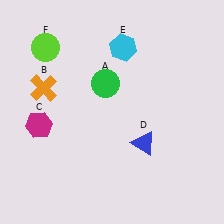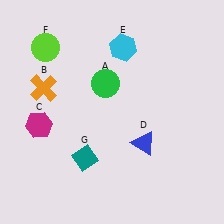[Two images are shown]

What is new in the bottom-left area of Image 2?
A teal diamond (G) was added in the bottom-left area of Image 2.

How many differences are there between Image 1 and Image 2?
There is 1 difference between the two images.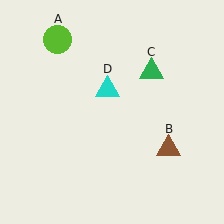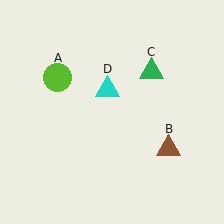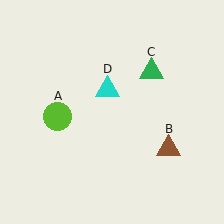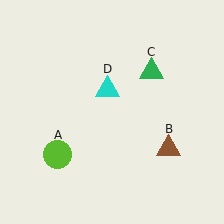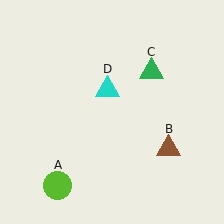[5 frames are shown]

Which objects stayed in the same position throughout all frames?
Brown triangle (object B) and green triangle (object C) and cyan triangle (object D) remained stationary.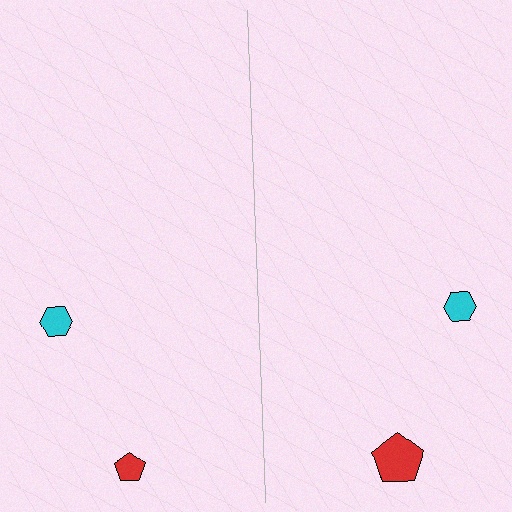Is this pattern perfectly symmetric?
No, the pattern is not perfectly symmetric. The red pentagon on the right side has a different size than its mirror counterpart.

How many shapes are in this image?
There are 4 shapes in this image.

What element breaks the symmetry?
The red pentagon on the right side has a different size than its mirror counterpart.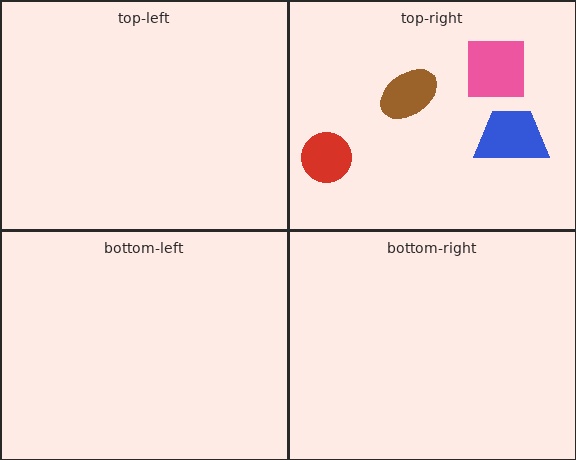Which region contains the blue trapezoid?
The top-right region.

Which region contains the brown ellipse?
The top-right region.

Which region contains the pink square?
The top-right region.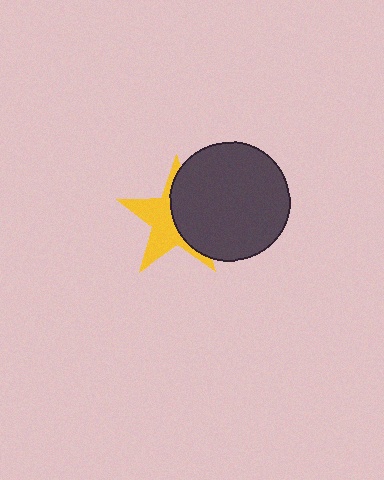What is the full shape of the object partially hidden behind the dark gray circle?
The partially hidden object is a yellow star.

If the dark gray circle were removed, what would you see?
You would see the complete yellow star.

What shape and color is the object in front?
The object in front is a dark gray circle.